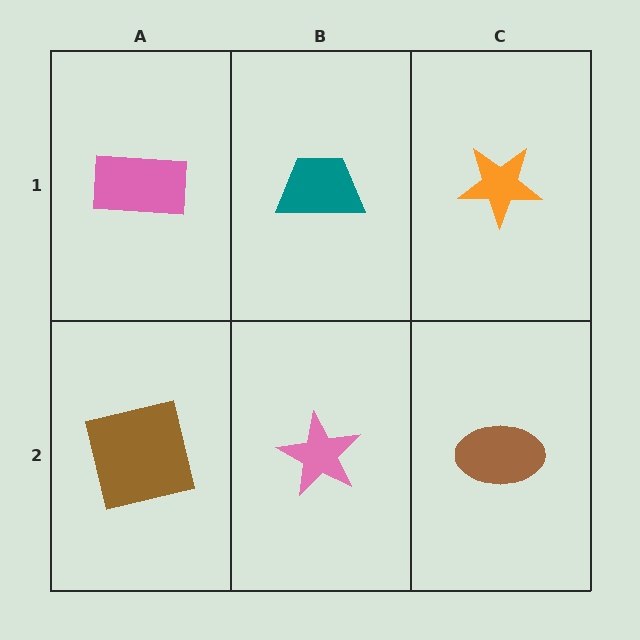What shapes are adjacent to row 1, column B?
A pink star (row 2, column B), a pink rectangle (row 1, column A), an orange star (row 1, column C).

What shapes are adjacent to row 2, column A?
A pink rectangle (row 1, column A), a pink star (row 2, column B).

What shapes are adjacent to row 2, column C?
An orange star (row 1, column C), a pink star (row 2, column B).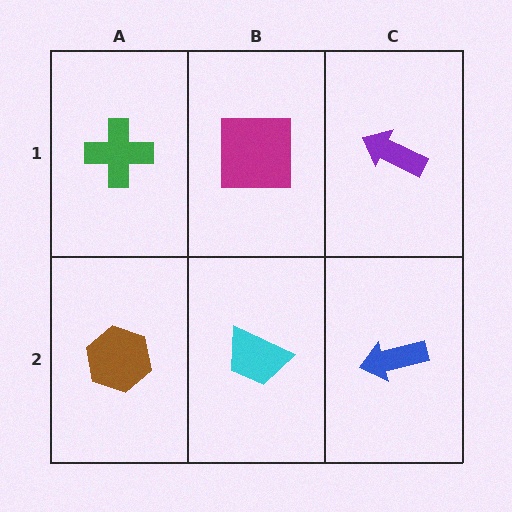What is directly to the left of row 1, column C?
A magenta square.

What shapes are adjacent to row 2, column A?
A green cross (row 1, column A), a cyan trapezoid (row 2, column B).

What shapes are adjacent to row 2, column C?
A purple arrow (row 1, column C), a cyan trapezoid (row 2, column B).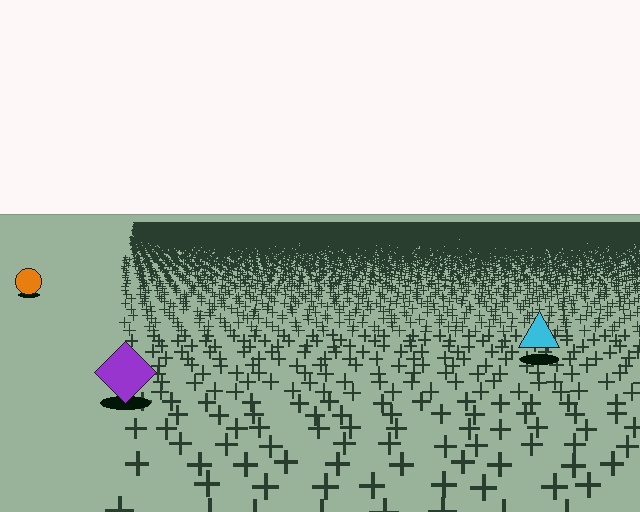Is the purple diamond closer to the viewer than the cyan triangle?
Yes. The purple diamond is closer — you can tell from the texture gradient: the ground texture is coarser near it.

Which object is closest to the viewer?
The purple diamond is closest. The texture marks near it are larger and more spread out.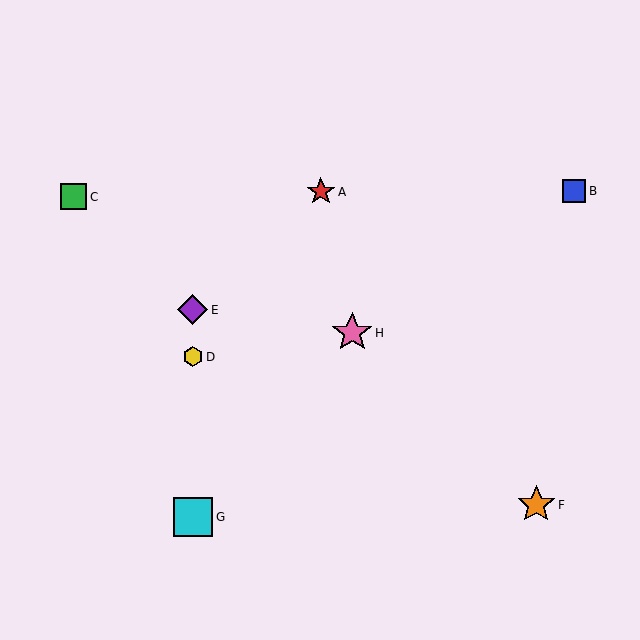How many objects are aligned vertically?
3 objects (D, E, G) are aligned vertically.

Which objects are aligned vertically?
Objects D, E, G are aligned vertically.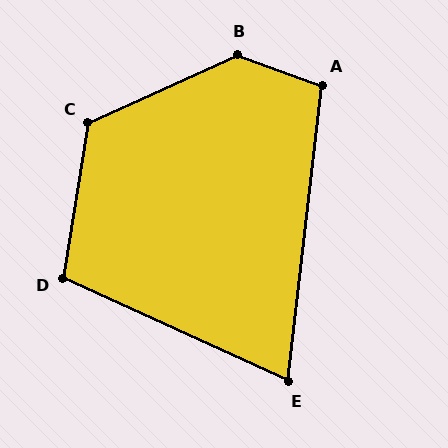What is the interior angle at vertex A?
Approximately 103 degrees (obtuse).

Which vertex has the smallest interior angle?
E, at approximately 72 degrees.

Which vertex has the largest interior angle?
B, at approximately 136 degrees.